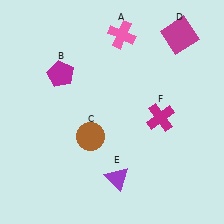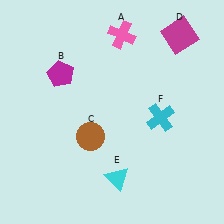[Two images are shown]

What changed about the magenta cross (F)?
In Image 1, F is magenta. In Image 2, it changed to cyan.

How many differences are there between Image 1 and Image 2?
There are 2 differences between the two images.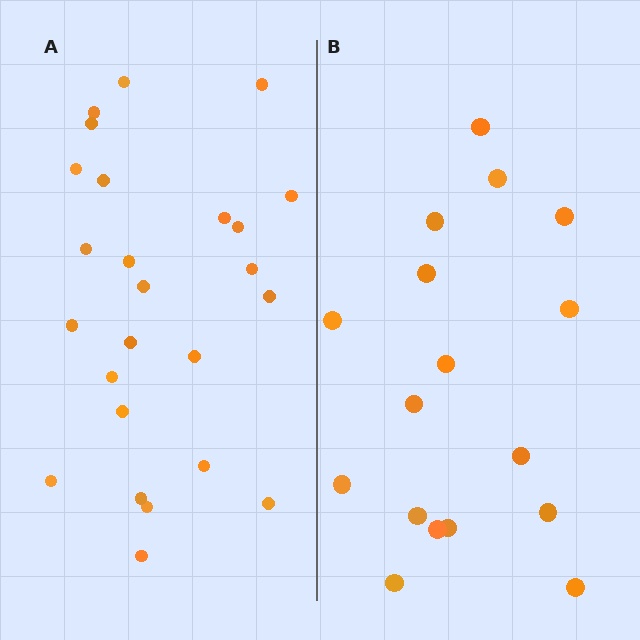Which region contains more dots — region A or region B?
Region A (the left region) has more dots.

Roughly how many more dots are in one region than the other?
Region A has roughly 8 or so more dots than region B.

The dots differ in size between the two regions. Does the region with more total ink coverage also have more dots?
No. Region B has more total ink coverage because its dots are larger, but region A actually contains more individual dots. Total area can be misleading — the number of items is what matters here.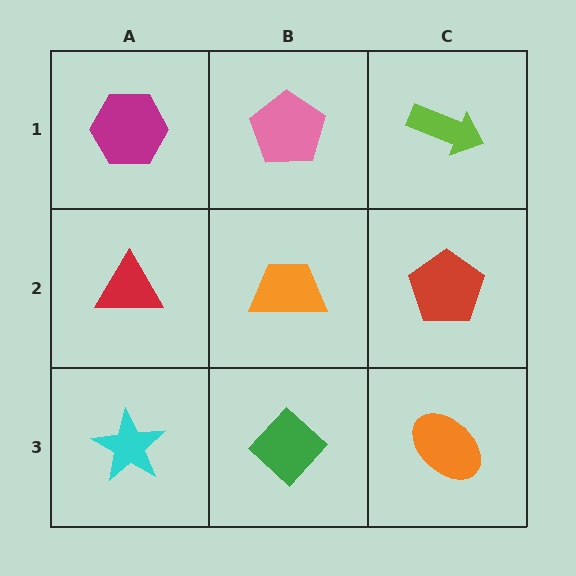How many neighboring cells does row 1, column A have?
2.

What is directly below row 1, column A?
A red triangle.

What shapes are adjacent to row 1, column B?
An orange trapezoid (row 2, column B), a magenta hexagon (row 1, column A), a lime arrow (row 1, column C).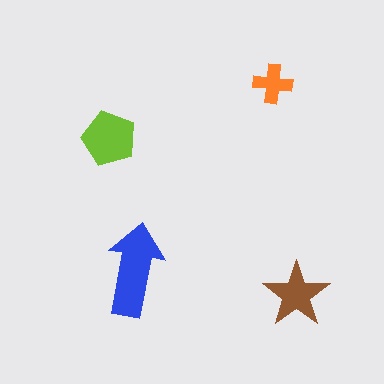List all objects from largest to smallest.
The blue arrow, the lime pentagon, the brown star, the orange cross.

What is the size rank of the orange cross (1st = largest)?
4th.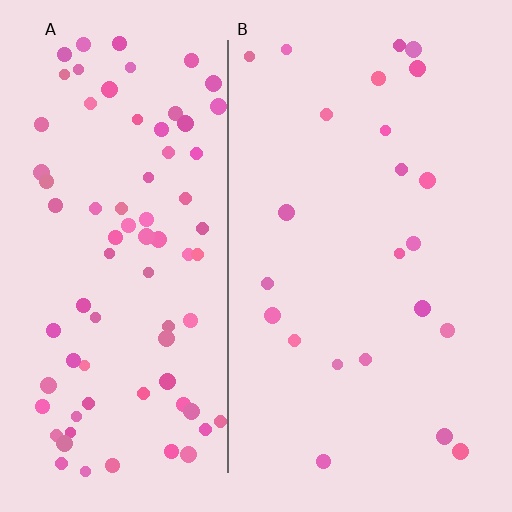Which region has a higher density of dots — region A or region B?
A (the left).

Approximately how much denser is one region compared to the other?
Approximately 3.3× — region A over region B.